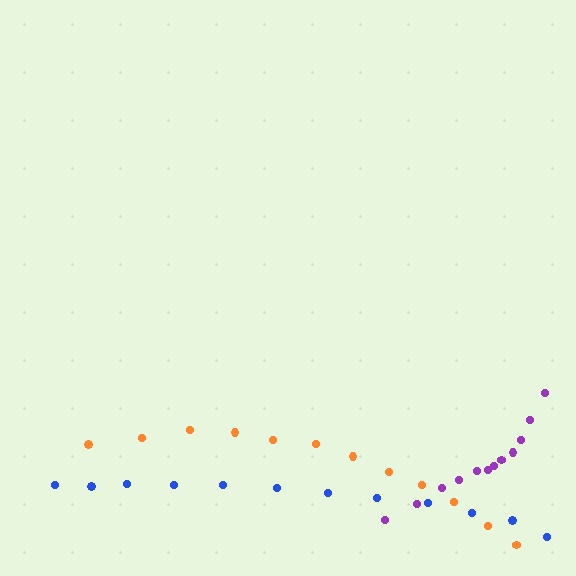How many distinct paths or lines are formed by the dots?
There are 3 distinct paths.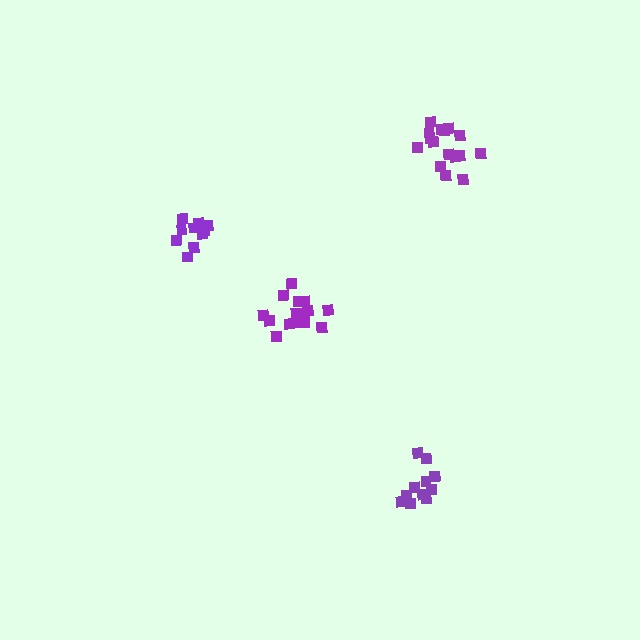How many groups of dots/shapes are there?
There are 4 groups.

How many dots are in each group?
Group 1: 11 dots, Group 2: 16 dots, Group 3: 17 dots, Group 4: 11 dots (55 total).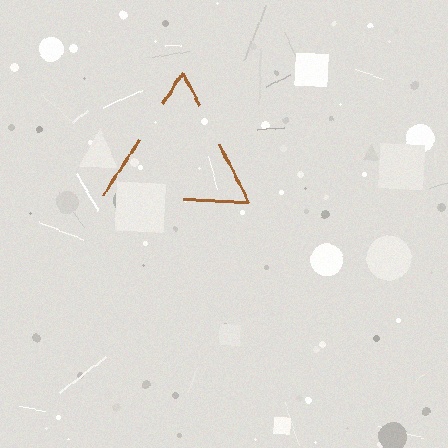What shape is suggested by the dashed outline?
The dashed outline suggests a triangle.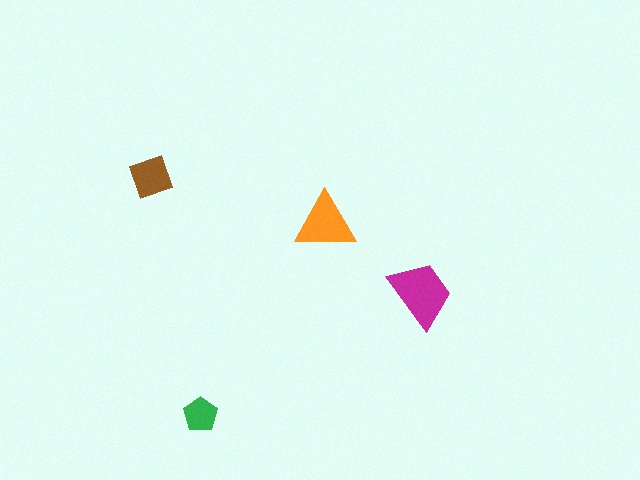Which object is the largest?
The magenta trapezoid.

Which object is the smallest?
The green pentagon.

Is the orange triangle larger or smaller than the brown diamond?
Larger.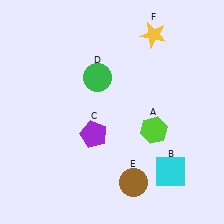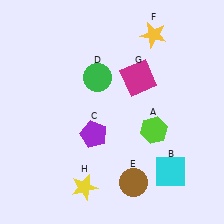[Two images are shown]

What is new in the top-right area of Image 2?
A magenta square (G) was added in the top-right area of Image 2.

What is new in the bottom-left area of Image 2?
A yellow star (H) was added in the bottom-left area of Image 2.